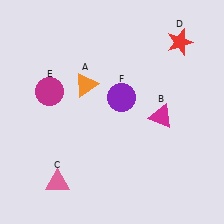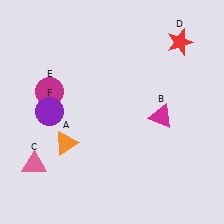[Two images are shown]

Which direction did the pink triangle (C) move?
The pink triangle (C) moved left.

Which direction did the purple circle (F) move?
The purple circle (F) moved left.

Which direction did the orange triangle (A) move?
The orange triangle (A) moved down.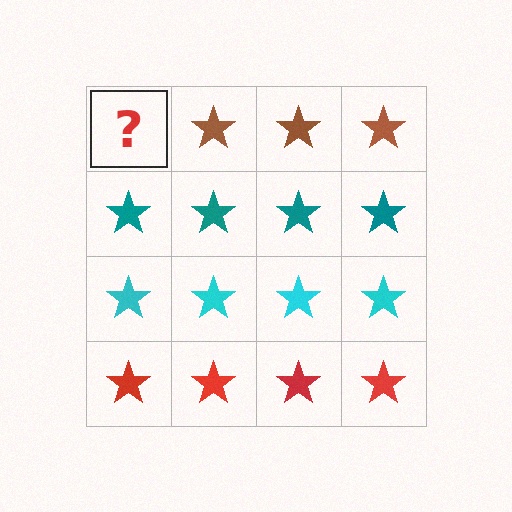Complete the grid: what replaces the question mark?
The question mark should be replaced with a brown star.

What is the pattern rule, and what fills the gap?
The rule is that each row has a consistent color. The gap should be filled with a brown star.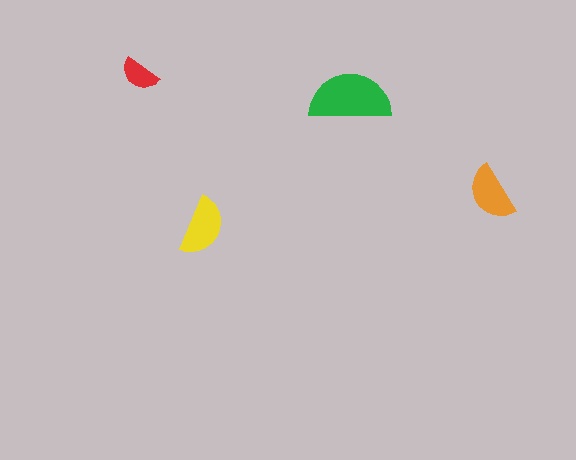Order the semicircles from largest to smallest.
the green one, the yellow one, the orange one, the red one.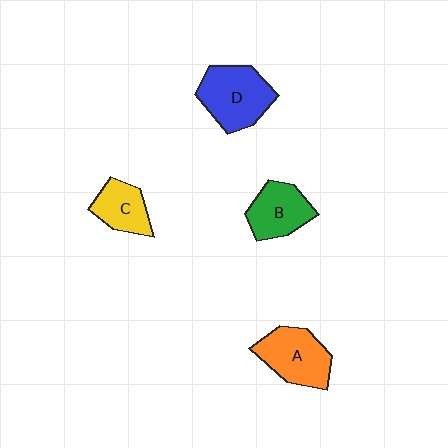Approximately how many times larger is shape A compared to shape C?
Approximately 1.4 times.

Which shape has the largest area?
Shape D (blue).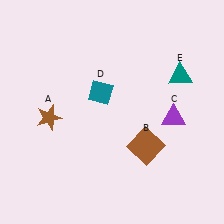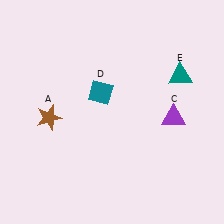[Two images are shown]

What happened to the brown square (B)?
The brown square (B) was removed in Image 2. It was in the bottom-right area of Image 1.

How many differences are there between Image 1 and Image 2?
There is 1 difference between the two images.